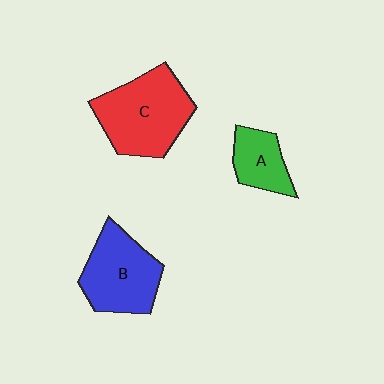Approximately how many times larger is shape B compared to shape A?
Approximately 1.8 times.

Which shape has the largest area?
Shape C (red).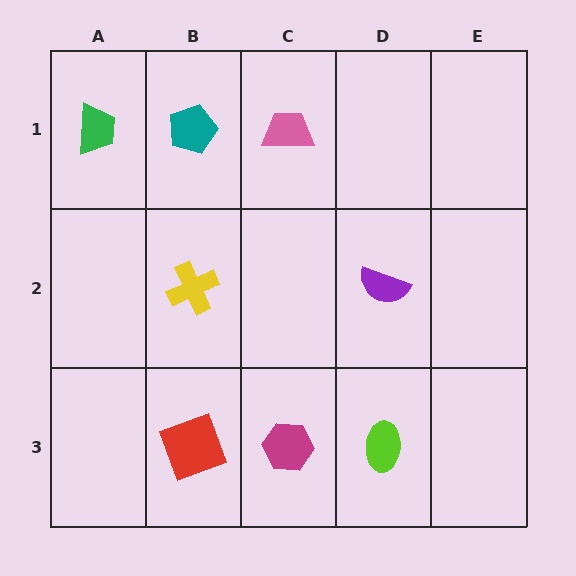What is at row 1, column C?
A pink trapezoid.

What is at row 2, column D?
A purple semicircle.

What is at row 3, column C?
A magenta hexagon.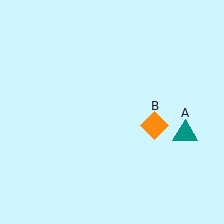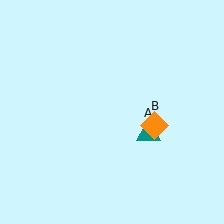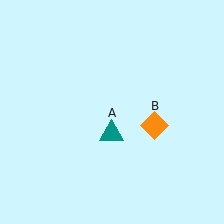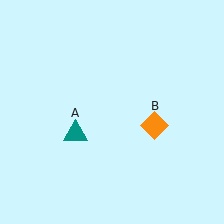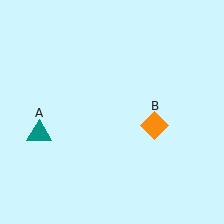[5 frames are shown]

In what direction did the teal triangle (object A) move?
The teal triangle (object A) moved left.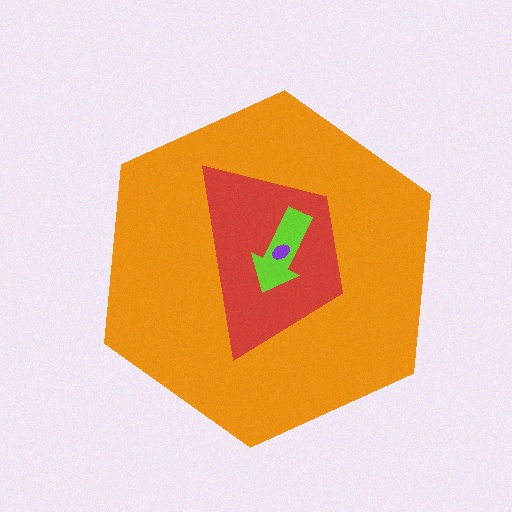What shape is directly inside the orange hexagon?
The red trapezoid.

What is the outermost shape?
The orange hexagon.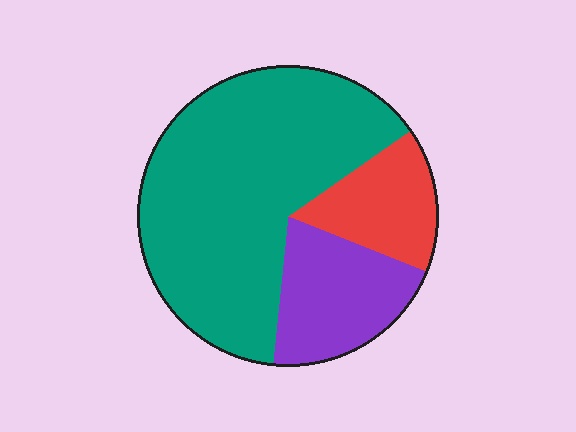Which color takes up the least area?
Red, at roughly 15%.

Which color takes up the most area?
Teal, at roughly 65%.